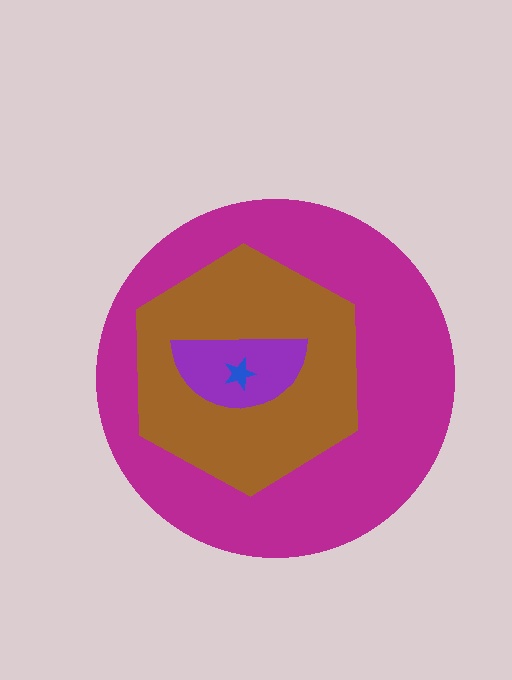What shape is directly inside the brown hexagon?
The purple semicircle.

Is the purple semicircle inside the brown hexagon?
Yes.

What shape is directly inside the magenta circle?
The brown hexagon.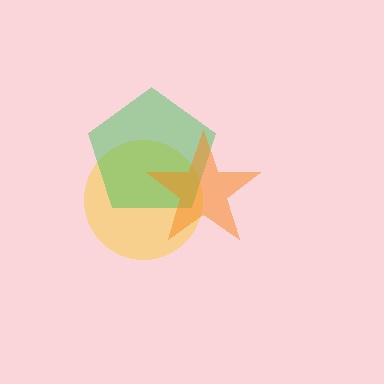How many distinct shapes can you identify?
There are 3 distinct shapes: a yellow circle, a green pentagon, an orange star.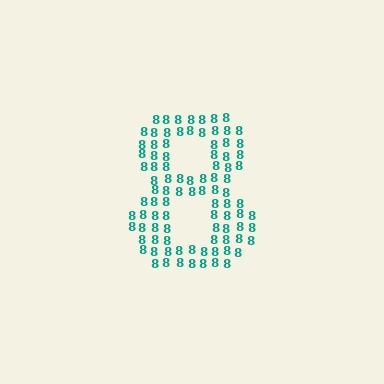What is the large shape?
The large shape is the digit 8.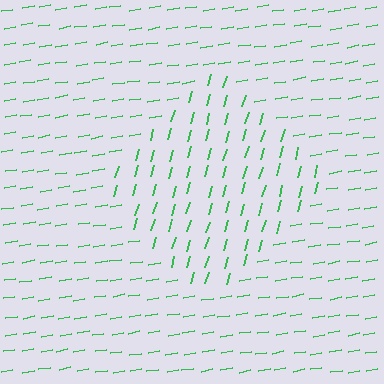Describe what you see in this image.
The image is filled with small green line segments. A diamond region in the image has lines oriented differently from the surrounding lines, creating a visible texture boundary.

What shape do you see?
I see a diamond.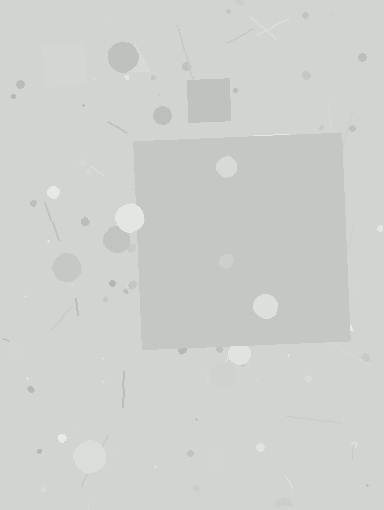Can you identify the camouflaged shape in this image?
The camouflaged shape is a square.